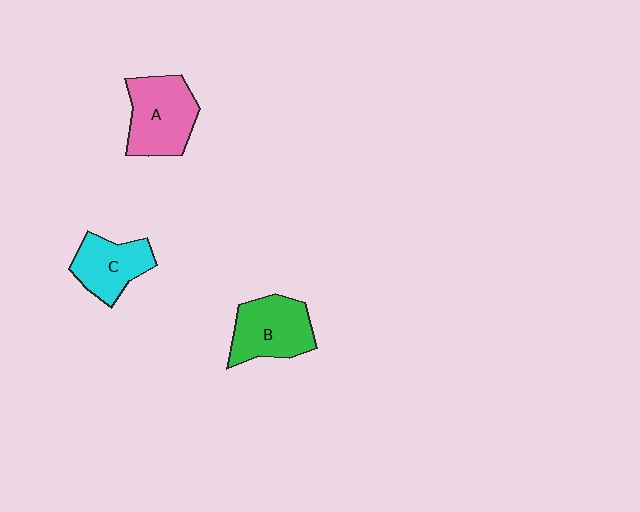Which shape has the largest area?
Shape A (pink).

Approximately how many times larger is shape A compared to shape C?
Approximately 1.3 times.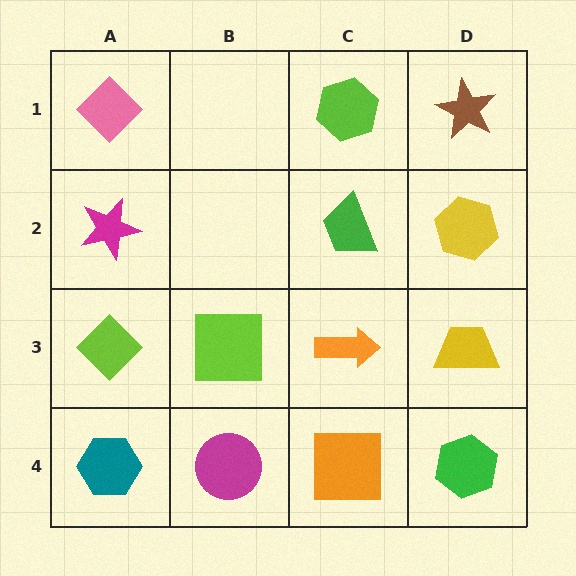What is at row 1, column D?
A brown star.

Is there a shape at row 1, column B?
No, that cell is empty.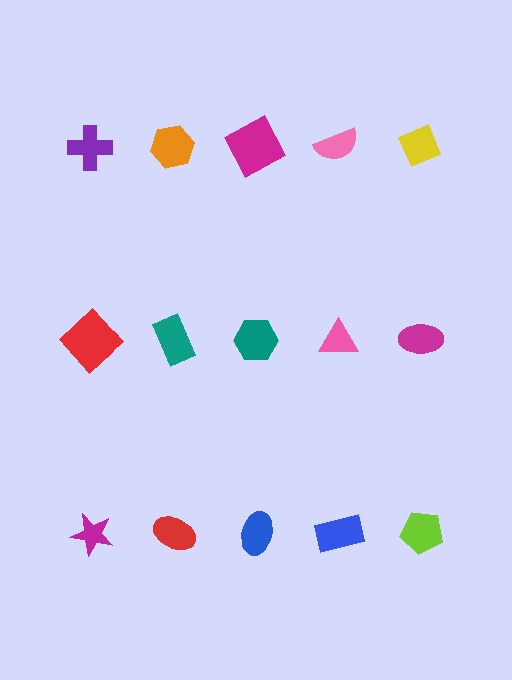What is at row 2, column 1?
A red diamond.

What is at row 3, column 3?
A blue ellipse.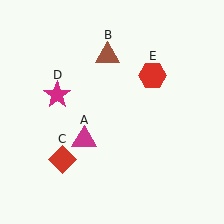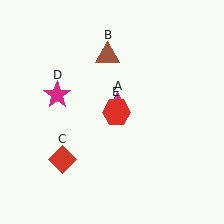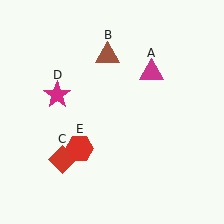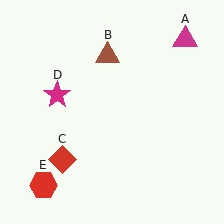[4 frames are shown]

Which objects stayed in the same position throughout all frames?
Brown triangle (object B) and red diamond (object C) and magenta star (object D) remained stationary.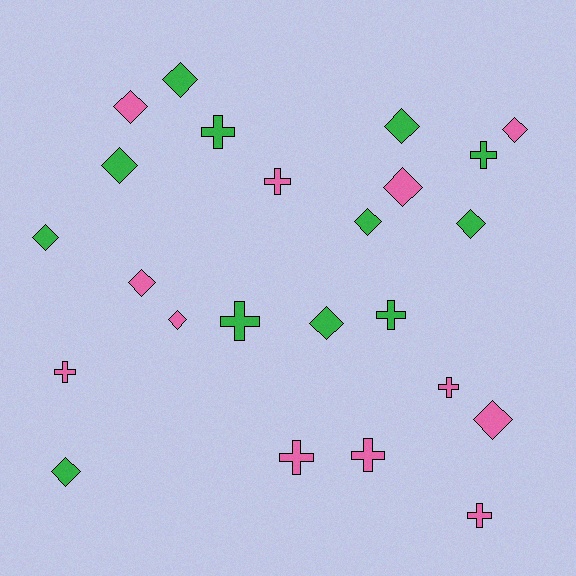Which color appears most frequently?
Green, with 12 objects.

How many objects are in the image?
There are 24 objects.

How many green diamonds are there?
There are 8 green diamonds.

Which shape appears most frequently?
Diamond, with 14 objects.